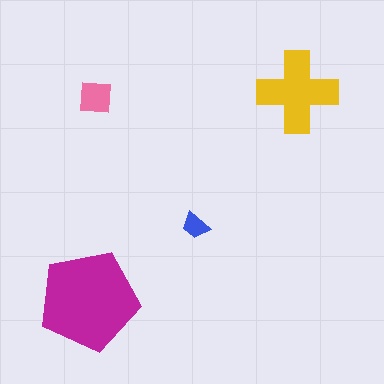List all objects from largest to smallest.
The magenta pentagon, the yellow cross, the pink square, the blue trapezoid.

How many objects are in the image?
There are 4 objects in the image.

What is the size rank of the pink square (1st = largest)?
3rd.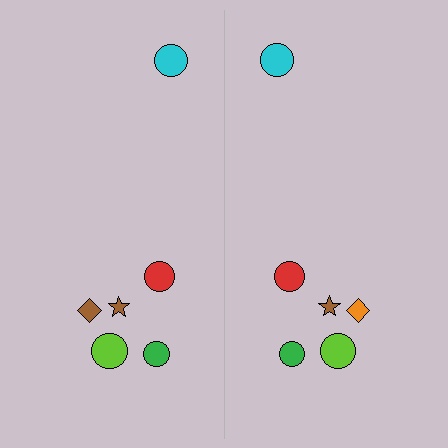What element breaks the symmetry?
The orange diamond on the right side breaks the symmetry — its mirror counterpart is brown.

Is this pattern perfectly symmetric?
No, the pattern is not perfectly symmetric. The orange diamond on the right side breaks the symmetry — its mirror counterpart is brown.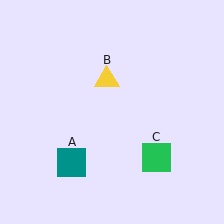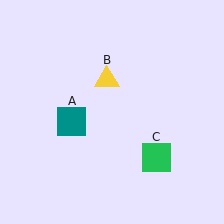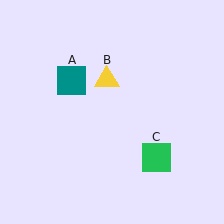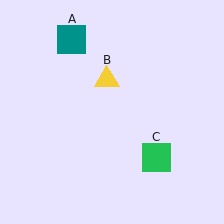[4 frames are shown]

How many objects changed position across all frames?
1 object changed position: teal square (object A).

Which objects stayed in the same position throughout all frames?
Yellow triangle (object B) and green square (object C) remained stationary.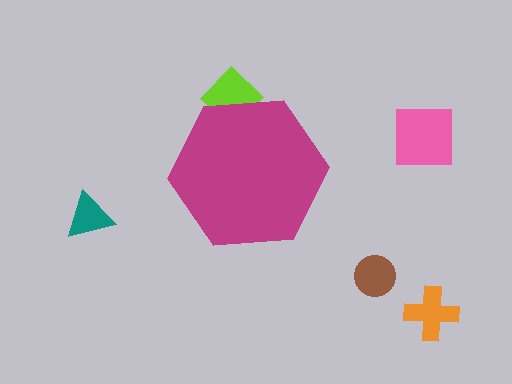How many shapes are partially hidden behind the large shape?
1 shape is partially hidden.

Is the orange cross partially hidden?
No, the orange cross is fully visible.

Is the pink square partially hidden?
No, the pink square is fully visible.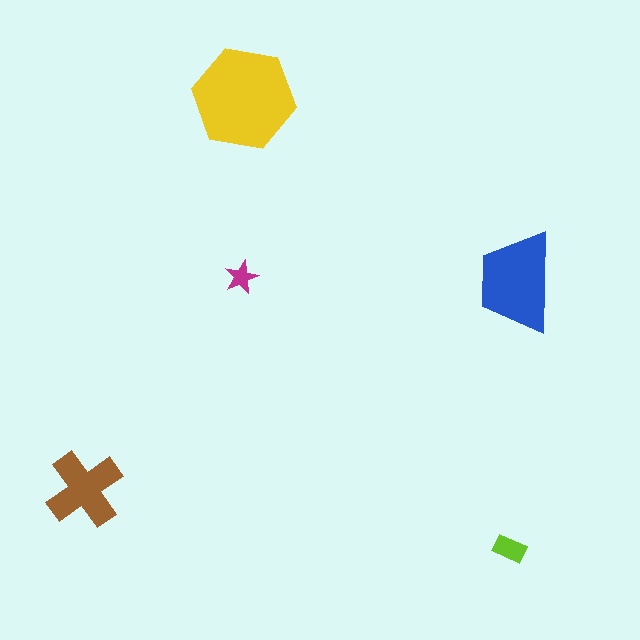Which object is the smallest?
The magenta star.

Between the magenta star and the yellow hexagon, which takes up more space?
The yellow hexagon.